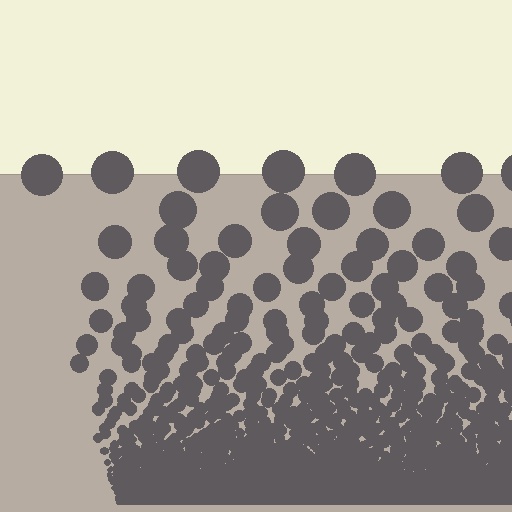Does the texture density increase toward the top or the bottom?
Density increases toward the bottom.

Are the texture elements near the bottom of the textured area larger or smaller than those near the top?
Smaller. The gradient is inverted — elements near the bottom are smaller and denser.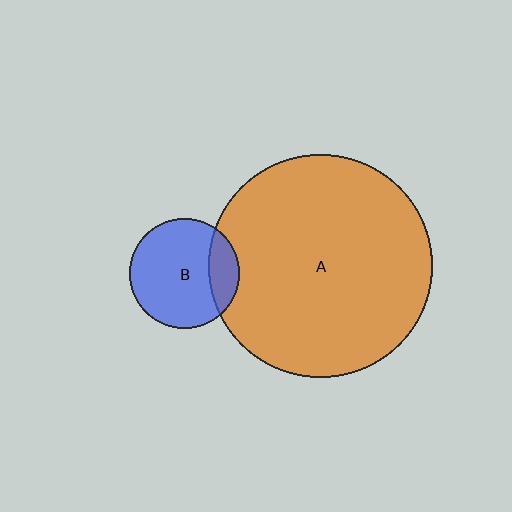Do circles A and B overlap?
Yes.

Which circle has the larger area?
Circle A (orange).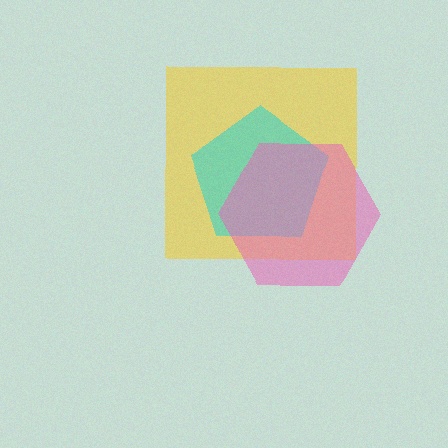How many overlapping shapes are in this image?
There are 3 overlapping shapes in the image.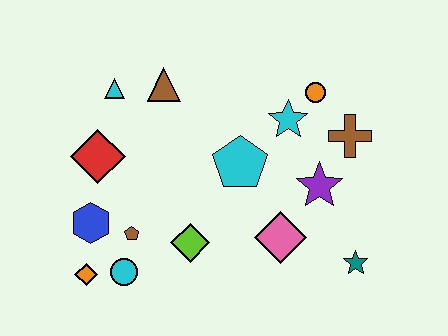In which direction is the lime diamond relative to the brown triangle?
The lime diamond is below the brown triangle.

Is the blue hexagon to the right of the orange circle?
No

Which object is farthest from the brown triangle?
The teal star is farthest from the brown triangle.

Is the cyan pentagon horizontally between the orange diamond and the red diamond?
No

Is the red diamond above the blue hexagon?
Yes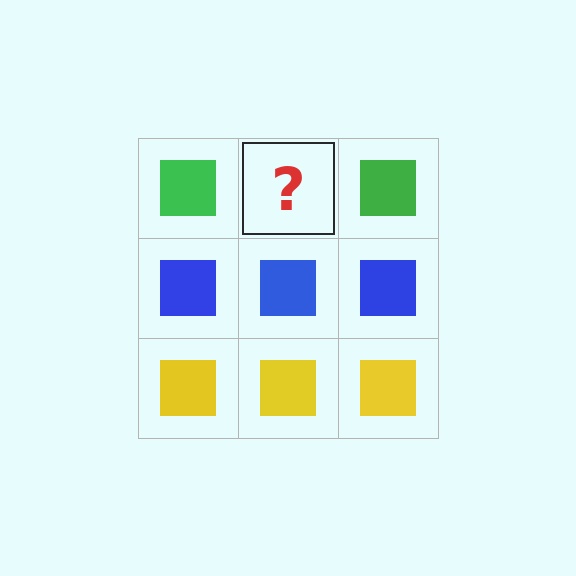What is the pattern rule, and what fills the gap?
The rule is that each row has a consistent color. The gap should be filled with a green square.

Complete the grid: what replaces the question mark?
The question mark should be replaced with a green square.